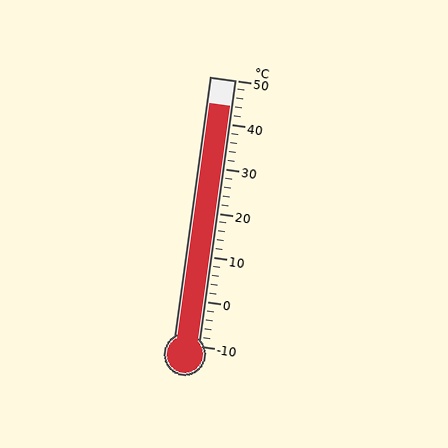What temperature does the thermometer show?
The thermometer shows approximately 44°C.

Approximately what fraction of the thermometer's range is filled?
The thermometer is filled to approximately 90% of its range.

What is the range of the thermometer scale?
The thermometer scale ranges from -10°C to 50°C.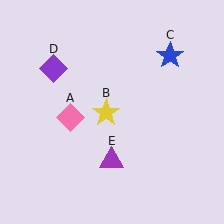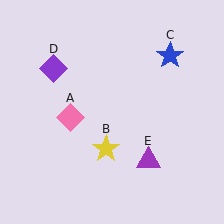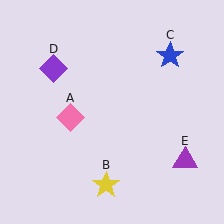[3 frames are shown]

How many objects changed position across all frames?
2 objects changed position: yellow star (object B), purple triangle (object E).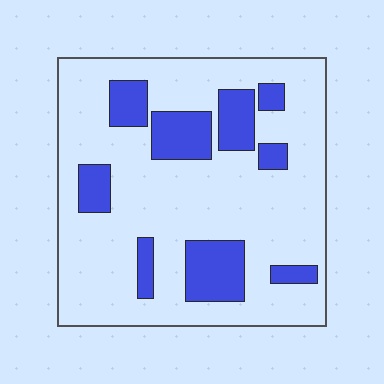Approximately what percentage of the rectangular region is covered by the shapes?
Approximately 20%.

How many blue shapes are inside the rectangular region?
9.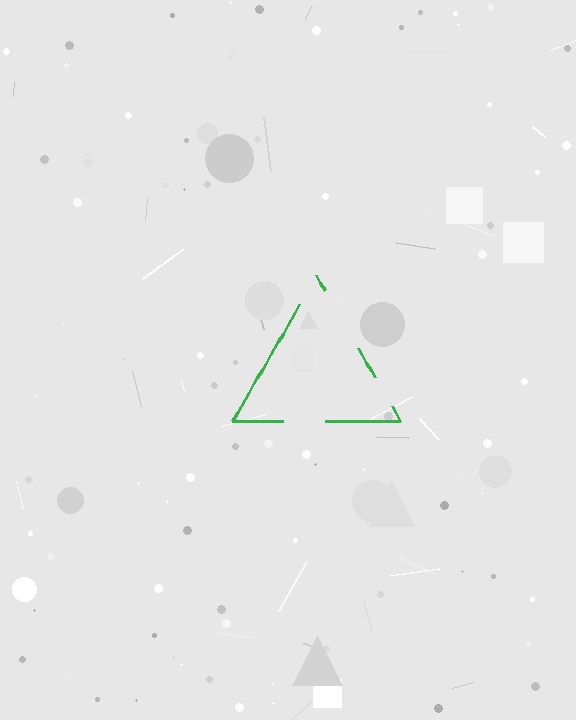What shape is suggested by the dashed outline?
The dashed outline suggests a triangle.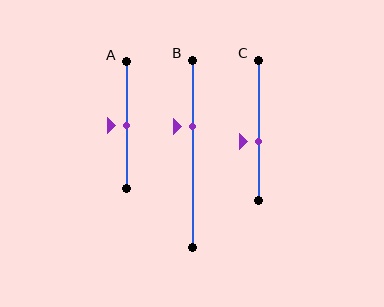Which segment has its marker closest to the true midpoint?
Segment A has its marker closest to the true midpoint.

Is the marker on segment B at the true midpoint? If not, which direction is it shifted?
No, the marker on segment B is shifted upward by about 14% of the segment length.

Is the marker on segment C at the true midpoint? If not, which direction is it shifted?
No, the marker on segment C is shifted downward by about 8% of the segment length.